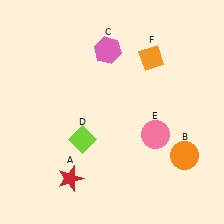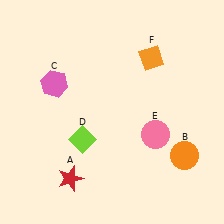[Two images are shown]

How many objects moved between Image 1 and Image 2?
1 object moved between the two images.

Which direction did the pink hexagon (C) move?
The pink hexagon (C) moved left.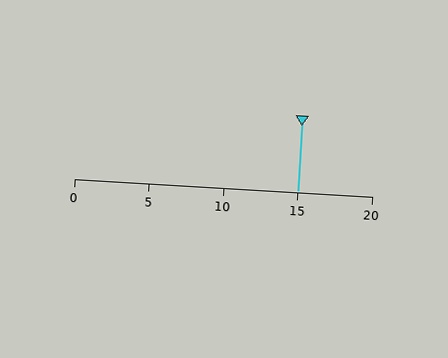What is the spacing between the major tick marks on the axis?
The major ticks are spaced 5 apart.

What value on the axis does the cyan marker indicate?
The marker indicates approximately 15.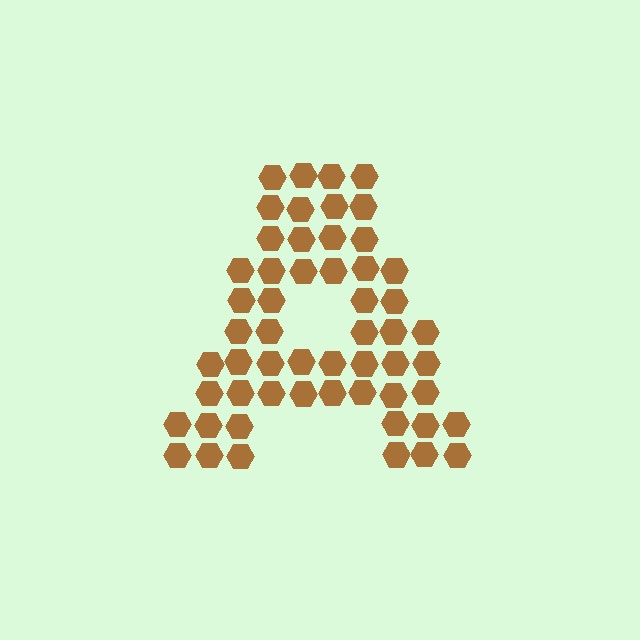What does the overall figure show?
The overall figure shows the letter A.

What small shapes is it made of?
It is made of small hexagons.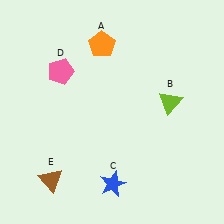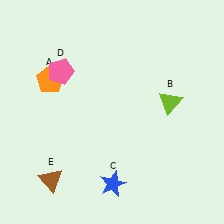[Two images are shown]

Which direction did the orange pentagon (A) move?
The orange pentagon (A) moved left.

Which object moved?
The orange pentagon (A) moved left.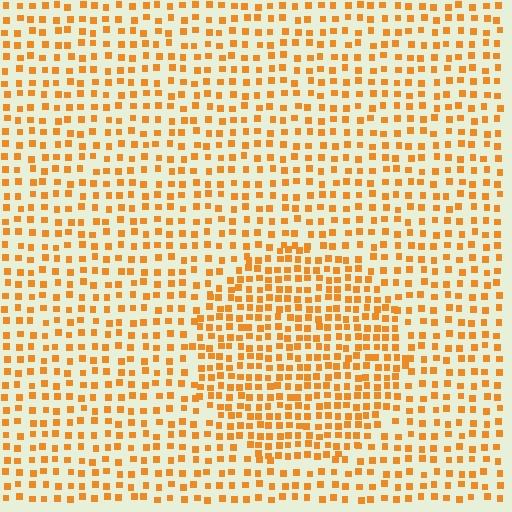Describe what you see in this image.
The image contains small orange elements arranged at two different densities. A circle-shaped region is visible where the elements are more densely packed than the surrounding area.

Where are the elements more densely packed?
The elements are more densely packed inside the circle boundary.